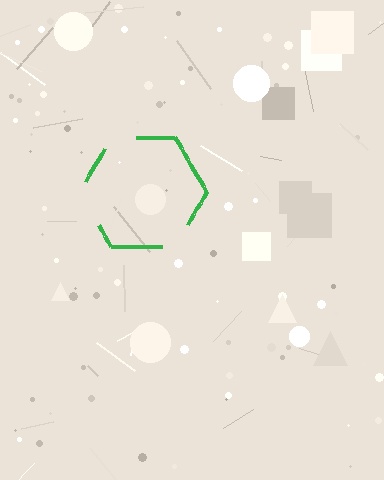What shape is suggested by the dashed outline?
The dashed outline suggests a hexagon.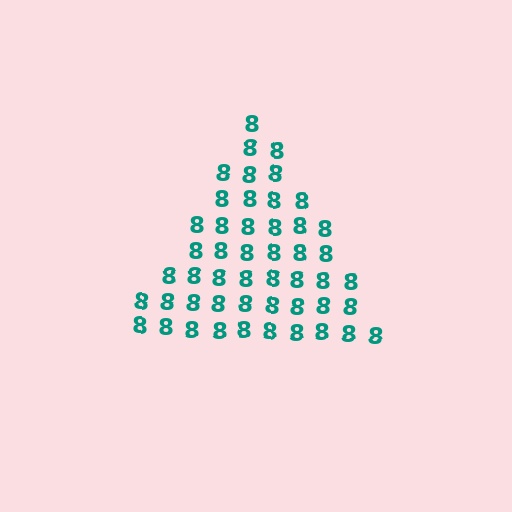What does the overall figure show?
The overall figure shows a triangle.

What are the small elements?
The small elements are digit 8's.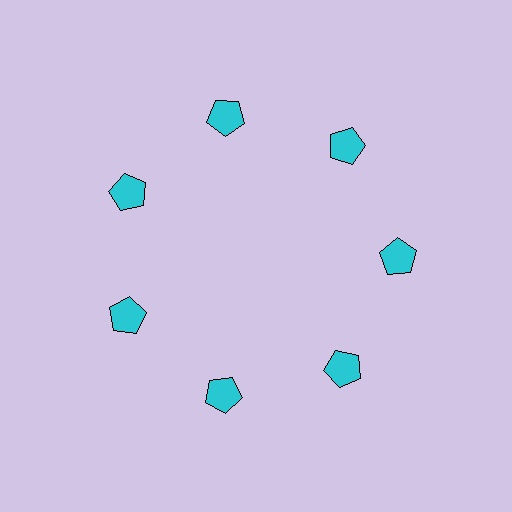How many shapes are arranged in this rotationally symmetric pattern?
There are 7 shapes, arranged in 7 groups of 1.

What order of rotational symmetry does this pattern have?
This pattern has 7-fold rotational symmetry.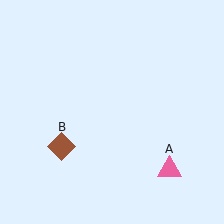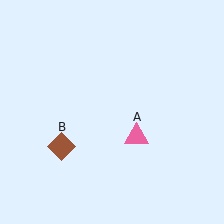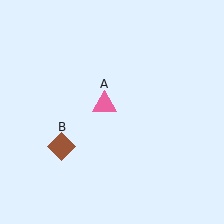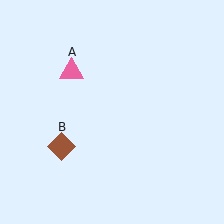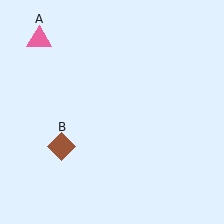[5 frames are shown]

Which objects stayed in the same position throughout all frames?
Brown diamond (object B) remained stationary.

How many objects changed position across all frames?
1 object changed position: pink triangle (object A).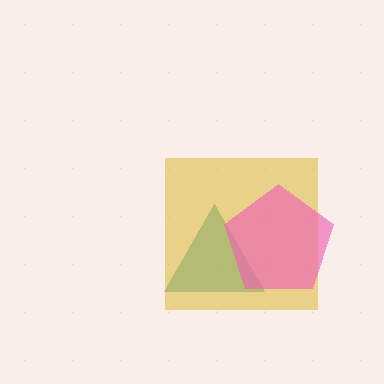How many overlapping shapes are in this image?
There are 3 overlapping shapes in the image.